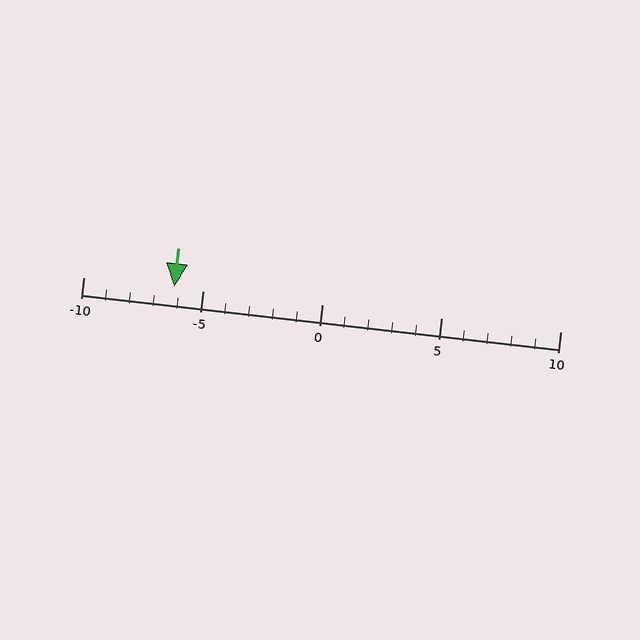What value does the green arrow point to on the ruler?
The green arrow points to approximately -6.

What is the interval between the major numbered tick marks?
The major tick marks are spaced 5 units apart.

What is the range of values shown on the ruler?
The ruler shows values from -10 to 10.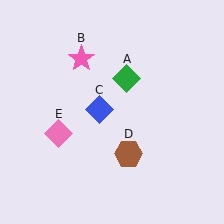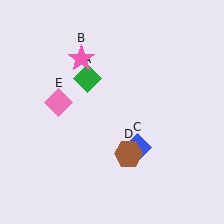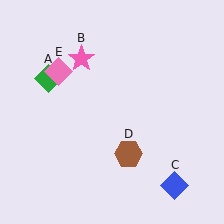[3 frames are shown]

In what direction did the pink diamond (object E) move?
The pink diamond (object E) moved up.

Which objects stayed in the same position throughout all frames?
Pink star (object B) and brown hexagon (object D) remained stationary.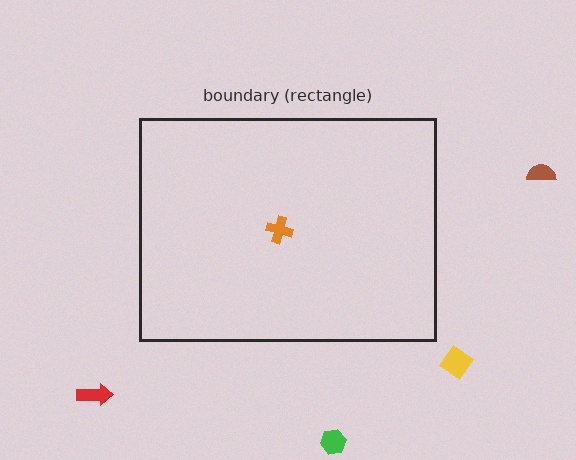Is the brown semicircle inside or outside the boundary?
Outside.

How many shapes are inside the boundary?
1 inside, 4 outside.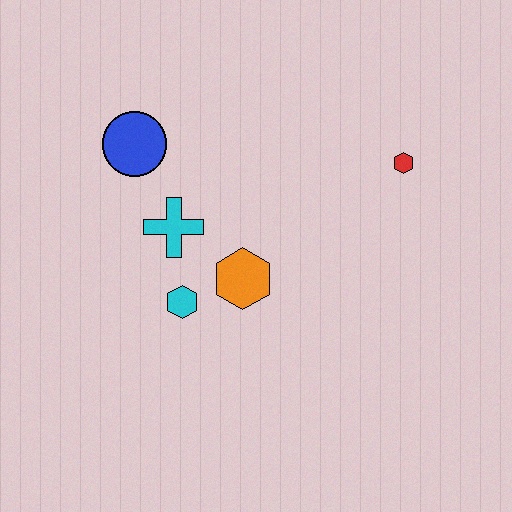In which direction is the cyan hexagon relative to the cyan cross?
The cyan hexagon is below the cyan cross.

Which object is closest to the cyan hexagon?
The orange hexagon is closest to the cyan hexagon.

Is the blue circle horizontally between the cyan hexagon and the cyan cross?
No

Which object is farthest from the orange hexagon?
The red hexagon is farthest from the orange hexagon.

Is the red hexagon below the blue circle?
Yes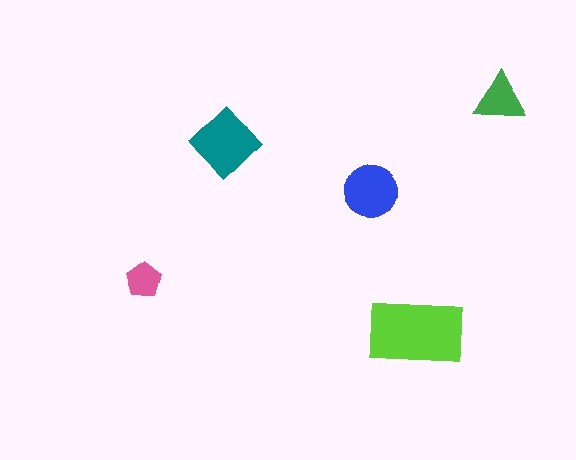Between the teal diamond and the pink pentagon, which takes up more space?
The teal diamond.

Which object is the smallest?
The pink pentagon.